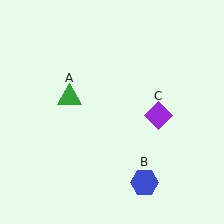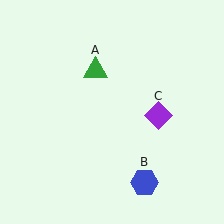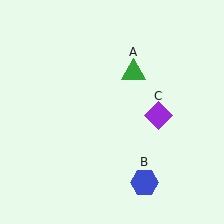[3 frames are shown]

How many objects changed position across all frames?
1 object changed position: green triangle (object A).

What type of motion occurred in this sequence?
The green triangle (object A) rotated clockwise around the center of the scene.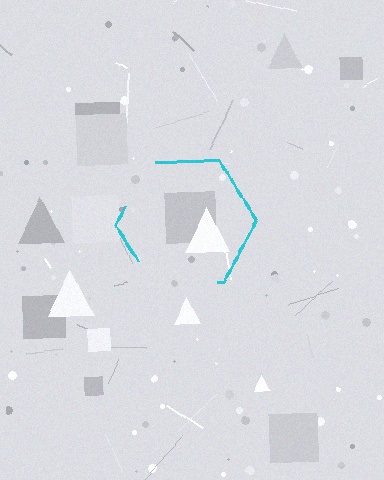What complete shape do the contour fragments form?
The contour fragments form a hexagon.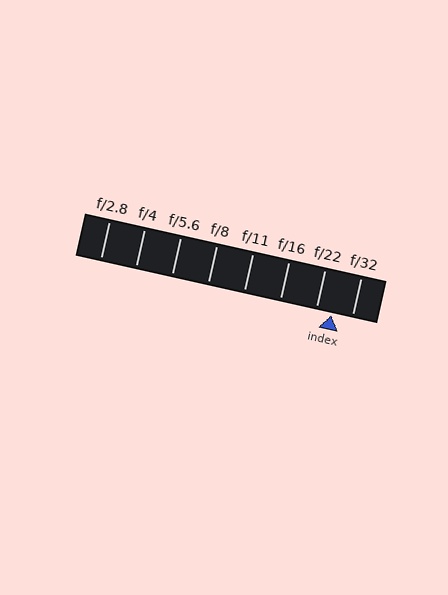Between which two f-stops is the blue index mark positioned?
The index mark is between f/22 and f/32.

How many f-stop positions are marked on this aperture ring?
There are 8 f-stop positions marked.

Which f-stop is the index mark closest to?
The index mark is closest to f/22.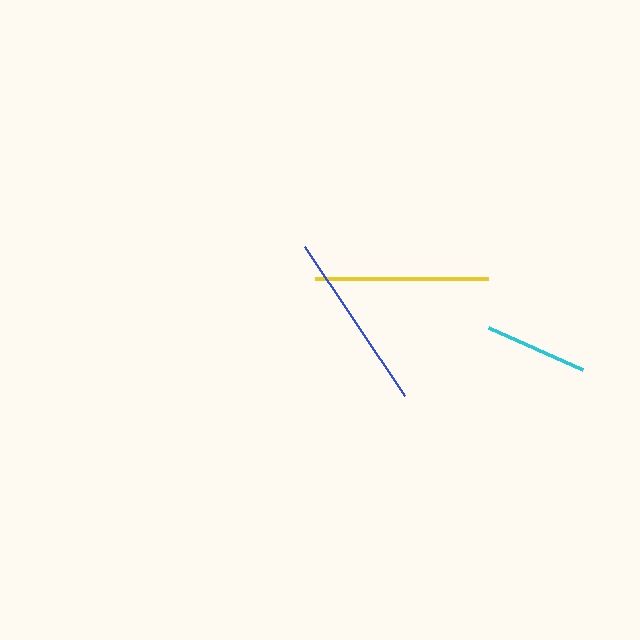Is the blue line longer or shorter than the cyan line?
The blue line is longer than the cyan line.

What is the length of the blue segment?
The blue segment is approximately 179 pixels long.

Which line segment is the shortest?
The cyan line is the shortest at approximately 103 pixels.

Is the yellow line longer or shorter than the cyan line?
The yellow line is longer than the cyan line.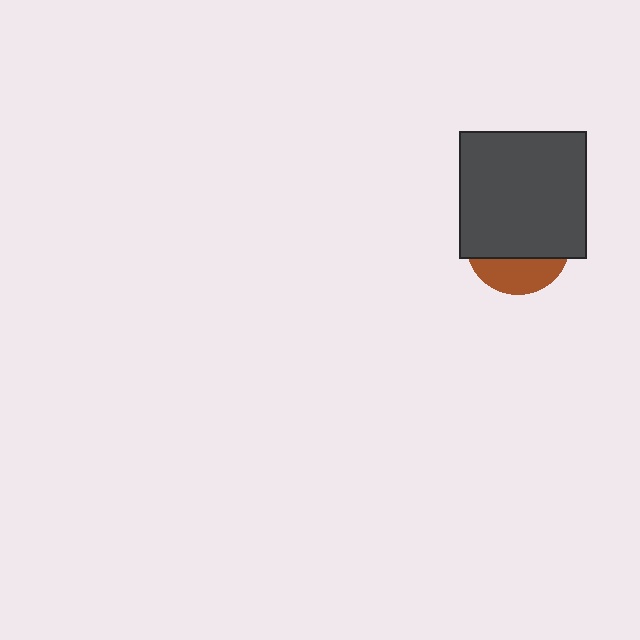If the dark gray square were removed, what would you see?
You would see the complete brown circle.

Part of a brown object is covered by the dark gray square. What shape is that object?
It is a circle.